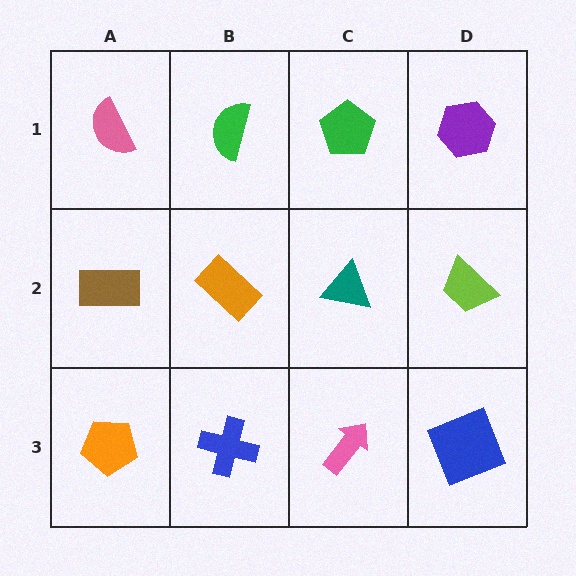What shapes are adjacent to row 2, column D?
A purple hexagon (row 1, column D), a blue square (row 3, column D), a teal triangle (row 2, column C).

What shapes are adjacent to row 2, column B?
A green semicircle (row 1, column B), a blue cross (row 3, column B), a brown rectangle (row 2, column A), a teal triangle (row 2, column C).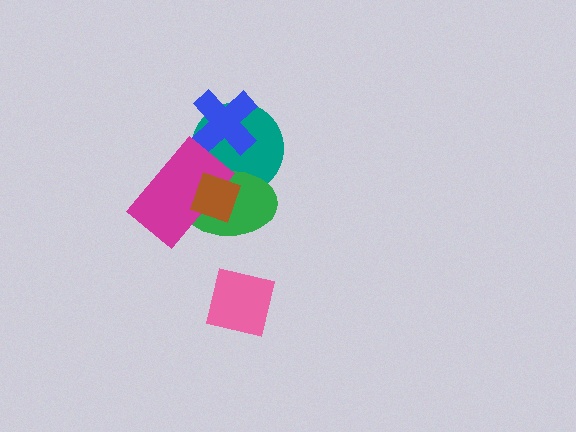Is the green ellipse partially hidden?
Yes, it is partially covered by another shape.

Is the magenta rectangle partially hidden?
Yes, it is partially covered by another shape.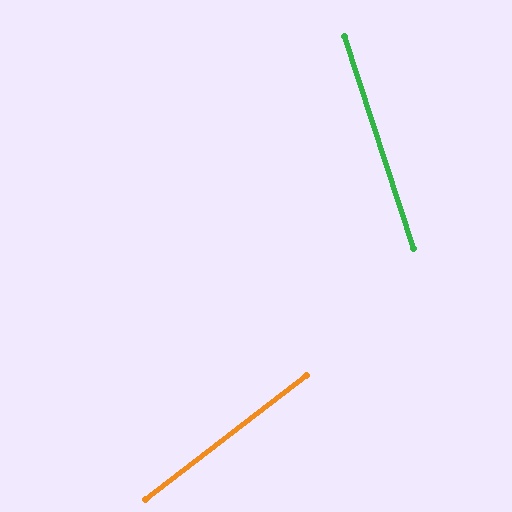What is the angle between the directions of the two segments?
Approximately 70 degrees.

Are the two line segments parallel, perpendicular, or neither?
Neither parallel nor perpendicular — they differ by about 70°.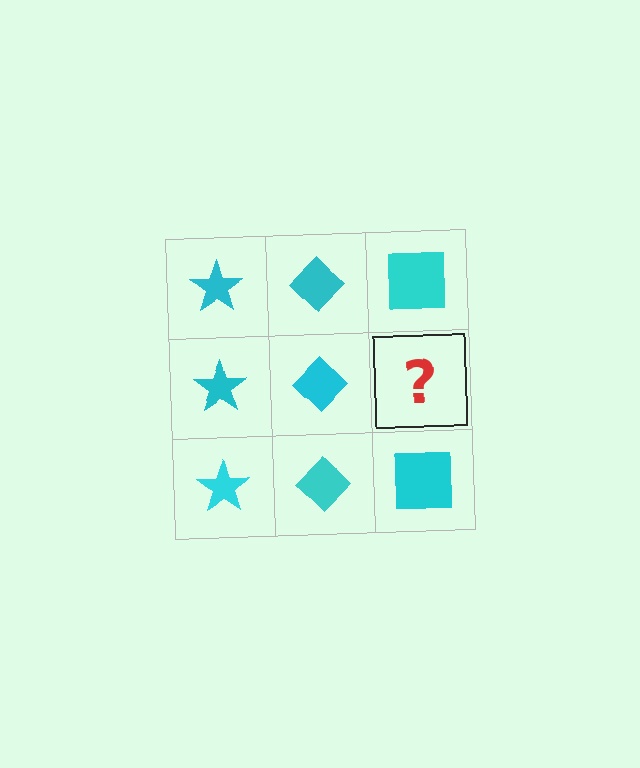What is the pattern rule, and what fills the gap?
The rule is that each column has a consistent shape. The gap should be filled with a cyan square.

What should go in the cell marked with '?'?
The missing cell should contain a cyan square.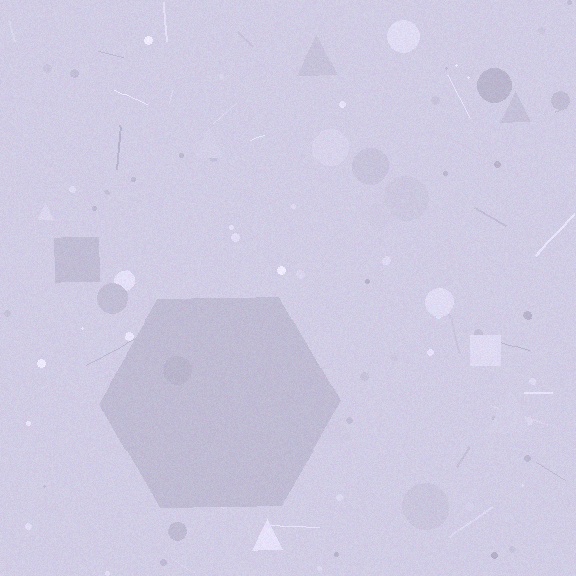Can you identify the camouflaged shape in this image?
The camouflaged shape is a hexagon.